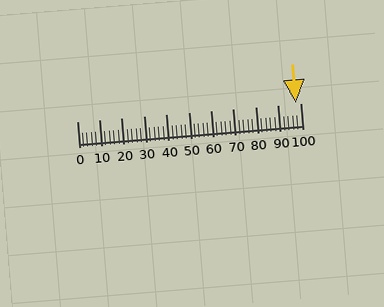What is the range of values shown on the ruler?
The ruler shows values from 0 to 100.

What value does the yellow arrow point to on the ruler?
The yellow arrow points to approximately 98.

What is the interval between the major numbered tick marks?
The major tick marks are spaced 10 units apart.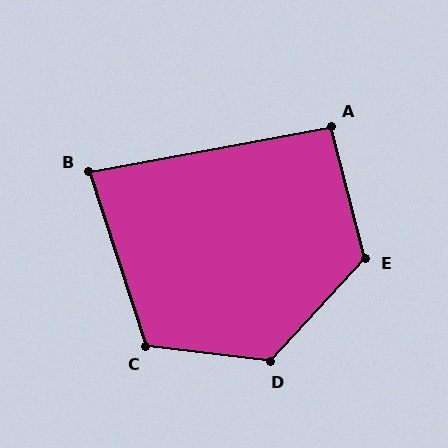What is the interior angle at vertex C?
Approximately 115 degrees (obtuse).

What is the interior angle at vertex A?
Approximately 94 degrees (approximately right).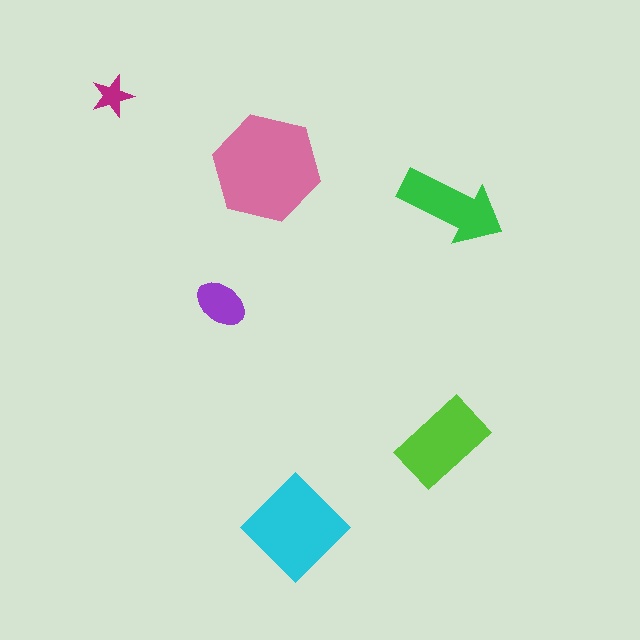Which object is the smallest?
The magenta star.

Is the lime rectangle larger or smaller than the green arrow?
Larger.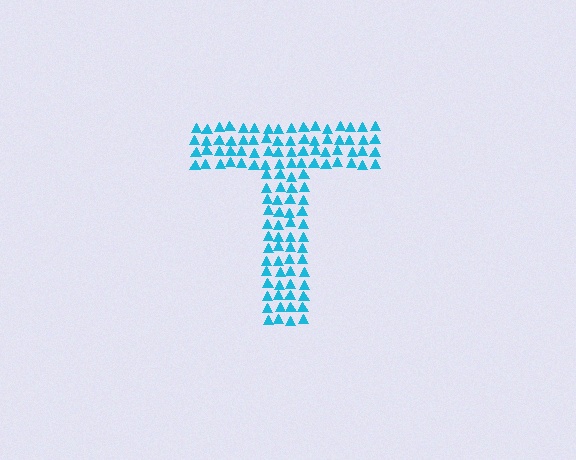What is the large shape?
The large shape is the letter T.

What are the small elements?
The small elements are triangles.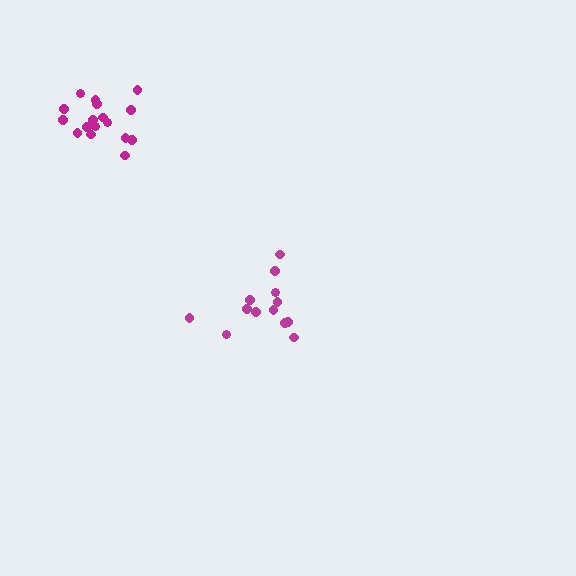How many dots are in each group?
Group 1: 17 dots, Group 2: 13 dots (30 total).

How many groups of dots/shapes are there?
There are 2 groups.